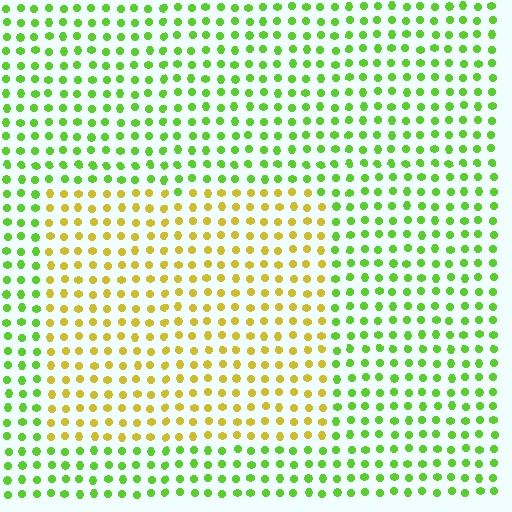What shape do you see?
I see a rectangle.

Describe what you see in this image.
The image is filled with small lime elements in a uniform arrangement. A rectangle-shaped region is visible where the elements are tinted to a slightly different hue, forming a subtle color boundary.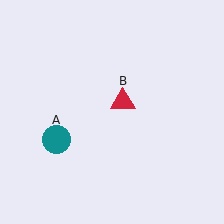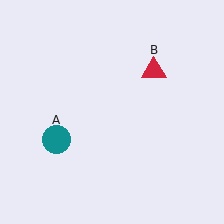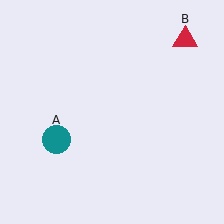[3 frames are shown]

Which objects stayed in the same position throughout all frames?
Teal circle (object A) remained stationary.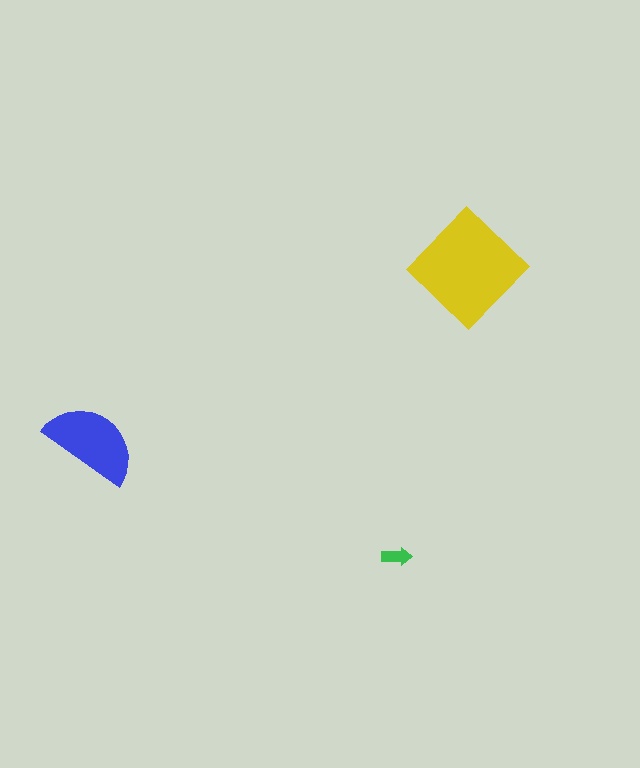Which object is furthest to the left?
The blue semicircle is leftmost.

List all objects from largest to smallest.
The yellow diamond, the blue semicircle, the green arrow.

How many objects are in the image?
There are 3 objects in the image.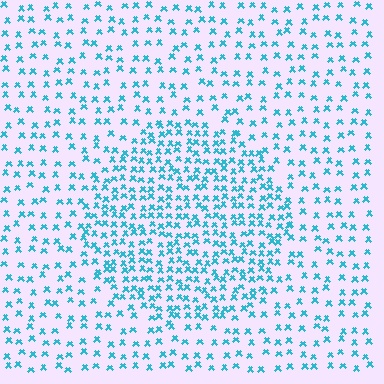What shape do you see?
I see a circle.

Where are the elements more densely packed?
The elements are more densely packed inside the circle boundary.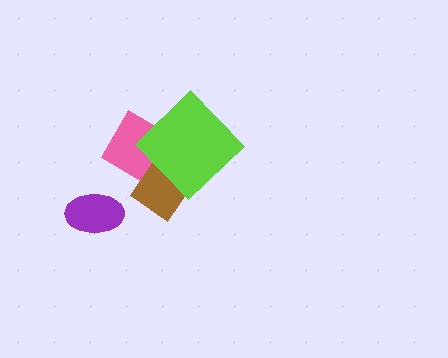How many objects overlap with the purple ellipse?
0 objects overlap with the purple ellipse.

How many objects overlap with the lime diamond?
2 objects overlap with the lime diamond.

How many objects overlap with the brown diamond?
2 objects overlap with the brown diamond.